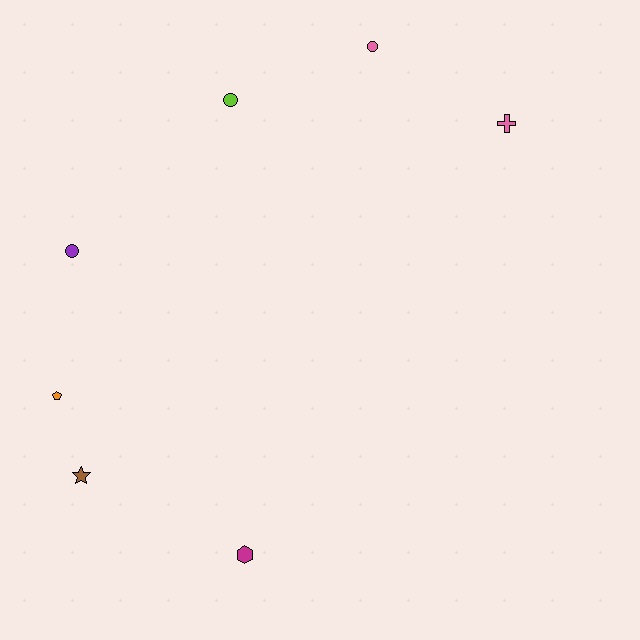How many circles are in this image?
There are 3 circles.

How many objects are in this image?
There are 7 objects.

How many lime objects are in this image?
There is 1 lime object.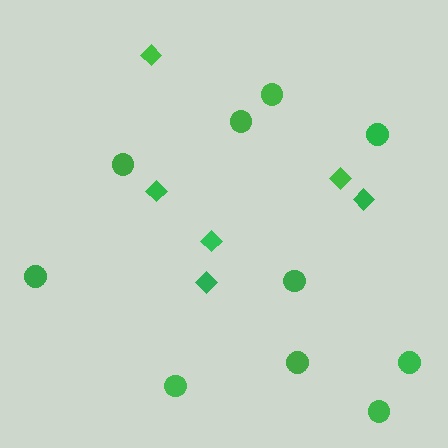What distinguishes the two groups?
There are 2 groups: one group of circles (10) and one group of diamonds (6).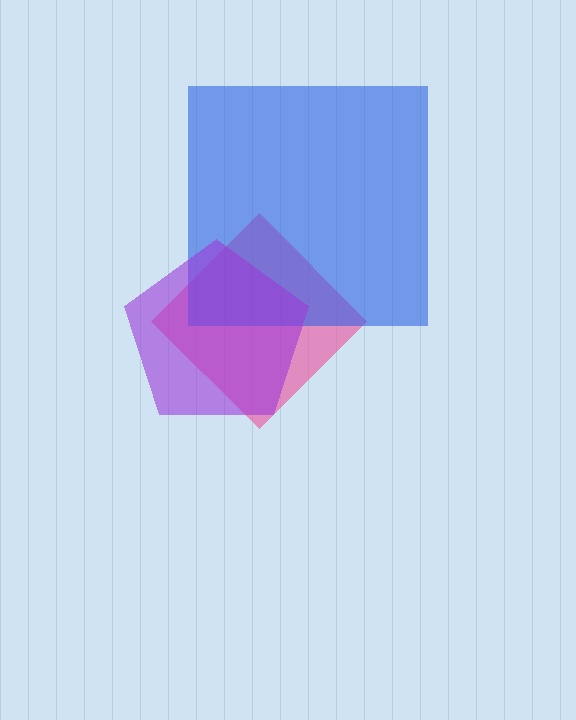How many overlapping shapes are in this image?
There are 3 overlapping shapes in the image.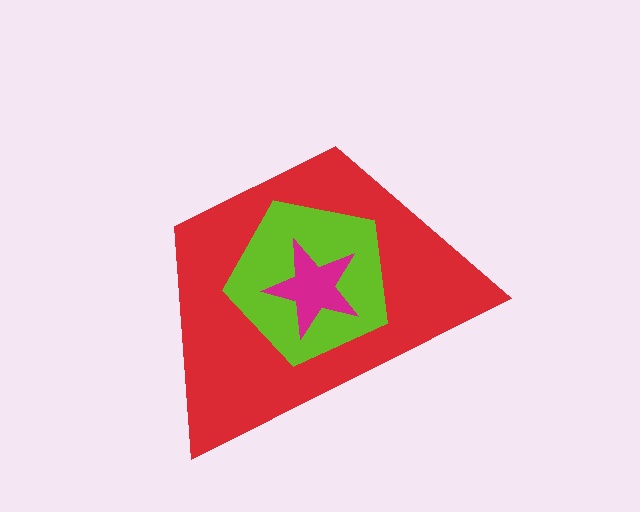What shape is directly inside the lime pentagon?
The magenta star.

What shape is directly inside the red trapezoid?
The lime pentagon.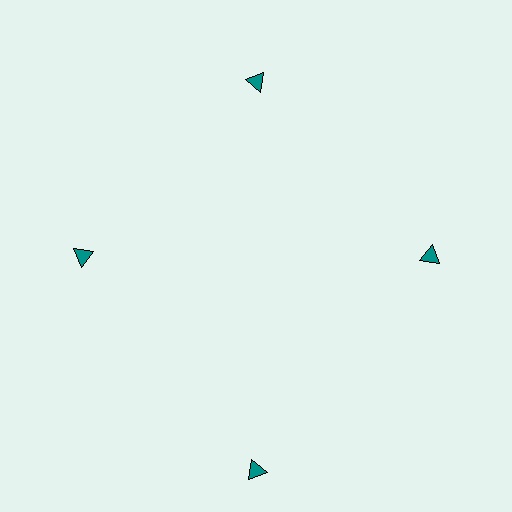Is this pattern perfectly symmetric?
No. The 4 teal triangles are arranged in a ring, but one element near the 6 o'clock position is pushed outward from the center, breaking the 4-fold rotational symmetry.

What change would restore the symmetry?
The symmetry would be restored by moving it inward, back onto the ring so that all 4 triangles sit at equal angles and equal distance from the center.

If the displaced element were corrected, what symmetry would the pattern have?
It would have 4-fold rotational symmetry — the pattern would map onto itself every 90 degrees.